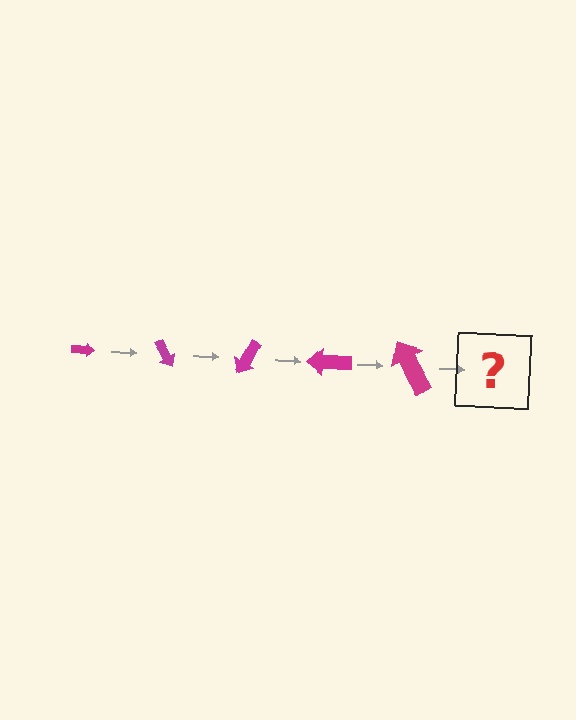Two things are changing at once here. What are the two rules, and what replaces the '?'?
The two rules are that the arrow grows larger each step and it rotates 60 degrees each step. The '?' should be an arrow, larger than the previous one and rotated 300 degrees from the start.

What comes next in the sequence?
The next element should be an arrow, larger than the previous one and rotated 300 degrees from the start.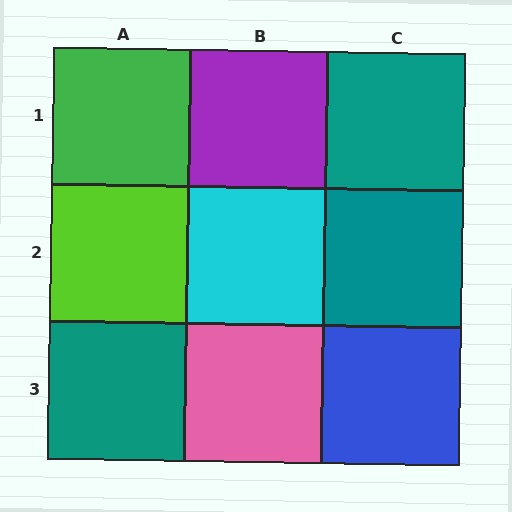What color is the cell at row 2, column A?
Lime.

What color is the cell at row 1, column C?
Teal.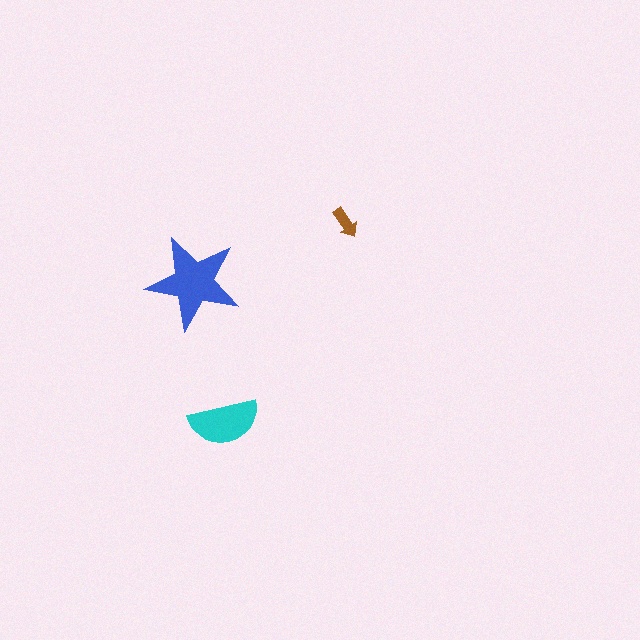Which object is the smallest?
The brown arrow.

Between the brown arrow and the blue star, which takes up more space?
The blue star.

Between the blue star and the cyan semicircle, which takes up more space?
The blue star.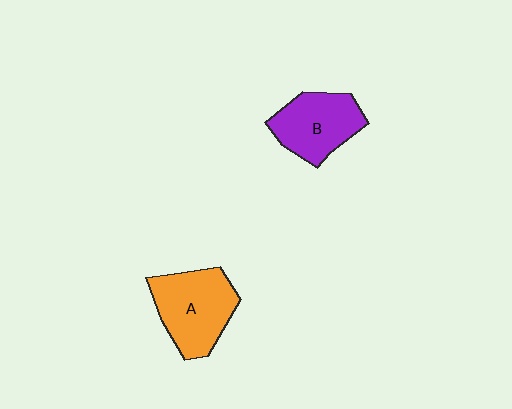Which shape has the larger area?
Shape A (orange).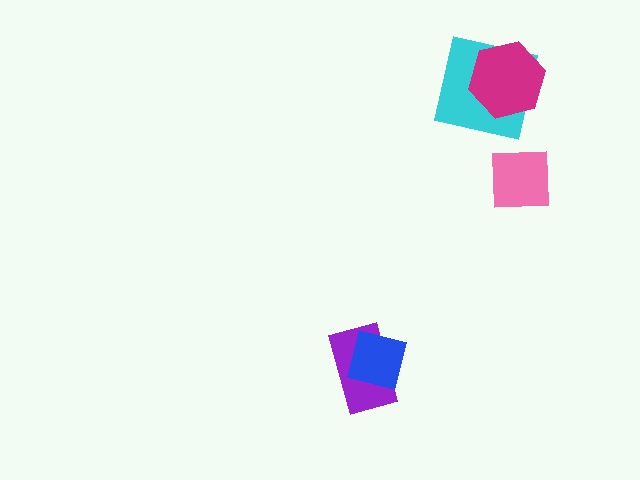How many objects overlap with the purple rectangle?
1 object overlaps with the purple rectangle.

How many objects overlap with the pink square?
0 objects overlap with the pink square.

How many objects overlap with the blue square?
1 object overlaps with the blue square.